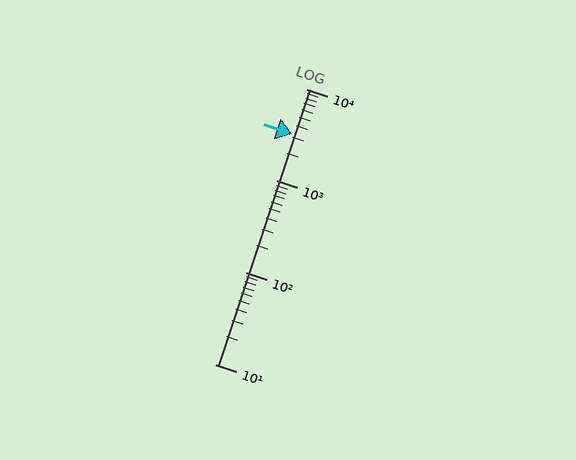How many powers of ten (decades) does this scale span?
The scale spans 3 decades, from 10 to 10000.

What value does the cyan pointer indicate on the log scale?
The pointer indicates approximately 3200.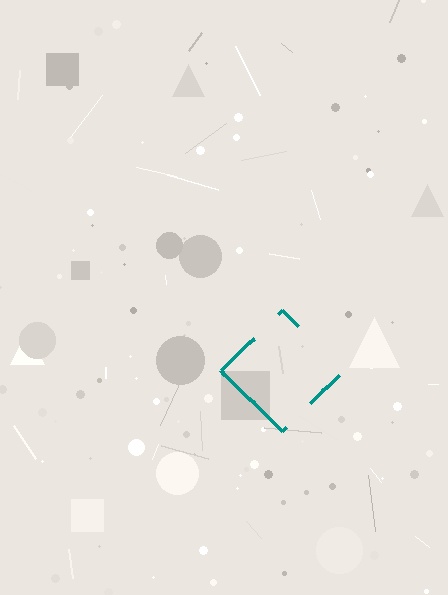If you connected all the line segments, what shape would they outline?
They would outline a diamond.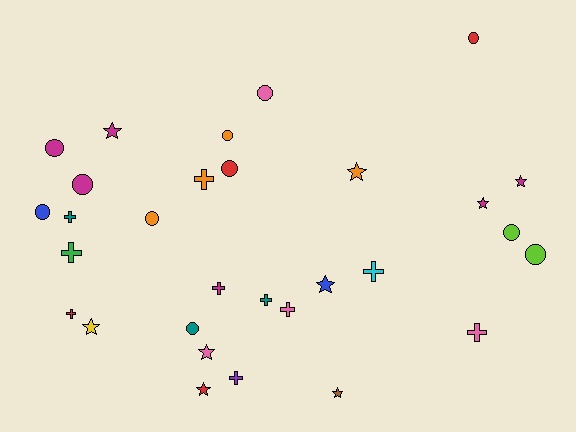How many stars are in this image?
There are 9 stars.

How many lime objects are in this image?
There are 2 lime objects.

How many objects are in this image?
There are 30 objects.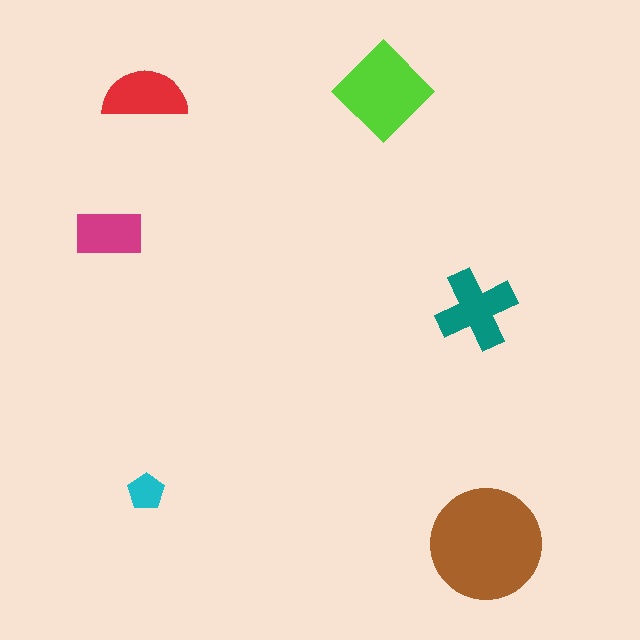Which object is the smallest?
The cyan pentagon.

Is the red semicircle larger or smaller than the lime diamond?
Smaller.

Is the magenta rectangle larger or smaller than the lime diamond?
Smaller.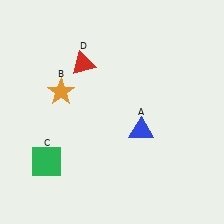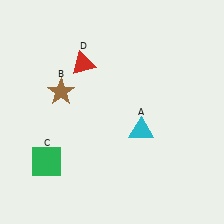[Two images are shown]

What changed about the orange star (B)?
In Image 1, B is orange. In Image 2, it changed to brown.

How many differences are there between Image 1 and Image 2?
There are 2 differences between the two images.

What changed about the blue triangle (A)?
In Image 1, A is blue. In Image 2, it changed to cyan.